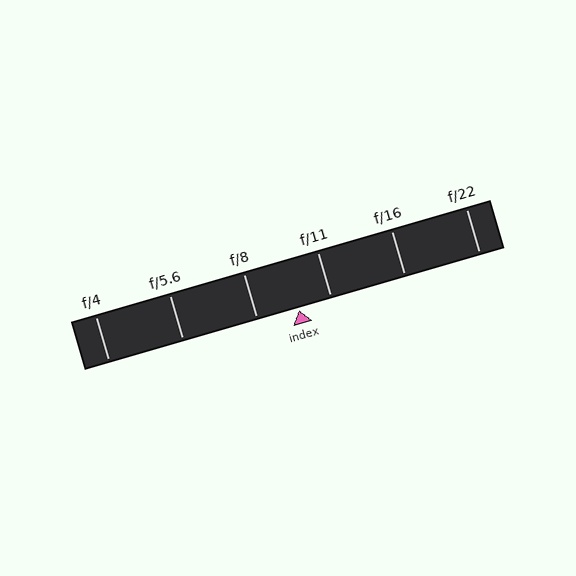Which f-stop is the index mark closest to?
The index mark is closest to f/11.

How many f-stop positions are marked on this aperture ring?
There are 6 f-stop positions marked.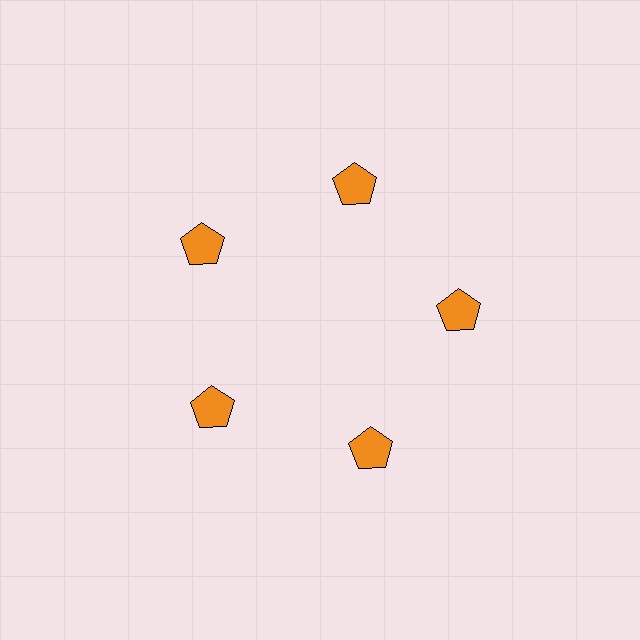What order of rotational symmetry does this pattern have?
This pattern has 5-fold rotational symmetry.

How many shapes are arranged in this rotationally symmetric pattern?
There are 5 shapes, arranged in 5 groups of 1.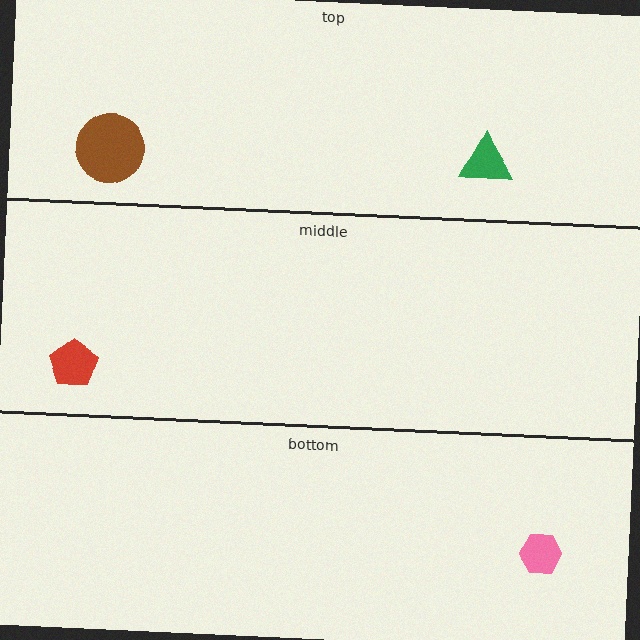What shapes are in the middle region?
The red pentagon.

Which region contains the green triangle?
The top region.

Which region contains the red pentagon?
The middle region.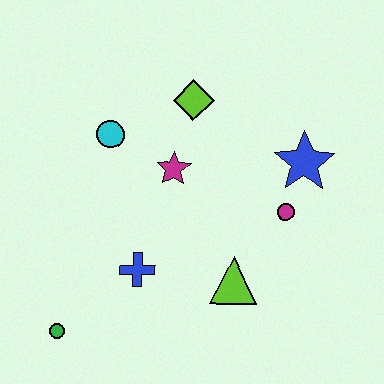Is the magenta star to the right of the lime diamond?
No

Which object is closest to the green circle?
The blue cross is closest to the green circle.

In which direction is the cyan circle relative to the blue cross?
The cyan circle is above the blue cross.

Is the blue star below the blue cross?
No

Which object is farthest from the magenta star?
The green circle is farthest from the magenta star.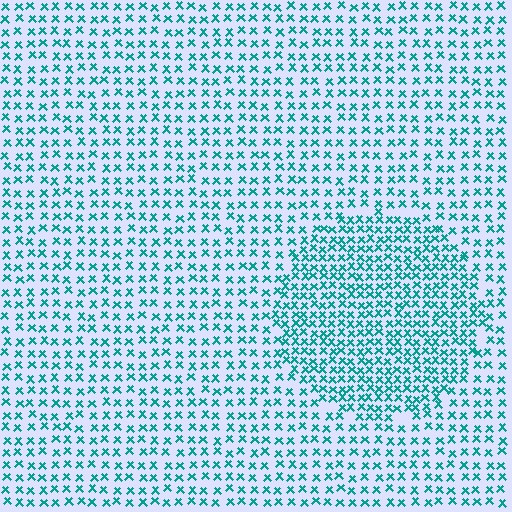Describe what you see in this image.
The image contains small teal elements arranged at two different densities. A circle-shaped region is visible where the elements are more densely packed than the surrounding area.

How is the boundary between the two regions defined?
The boundary is defined by a change in element density (approximately 1.7x ratio). All elements are the same color, size, and shape.